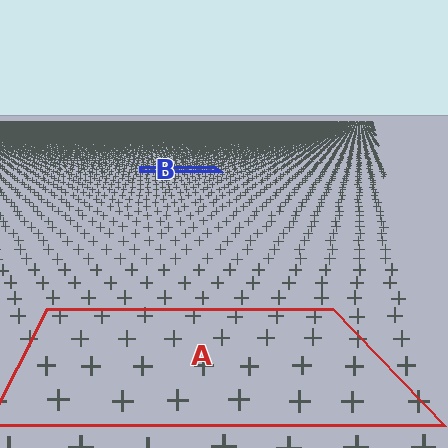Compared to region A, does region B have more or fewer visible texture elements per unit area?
Region B has more texture elements per unit area — they are packed more densely because it is farther away.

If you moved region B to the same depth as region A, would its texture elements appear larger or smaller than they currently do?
They would appear larger. At a closer depth, the same texture elements are projected at a bigger on-screen size.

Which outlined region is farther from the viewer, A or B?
Region B is farther from the viewer — the texture elements inside it appear smaller and more densely packed.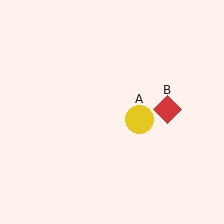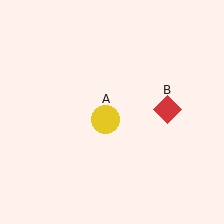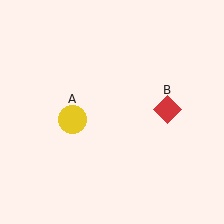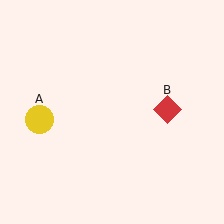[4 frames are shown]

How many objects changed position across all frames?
1 object changed position: yellow circle (object A).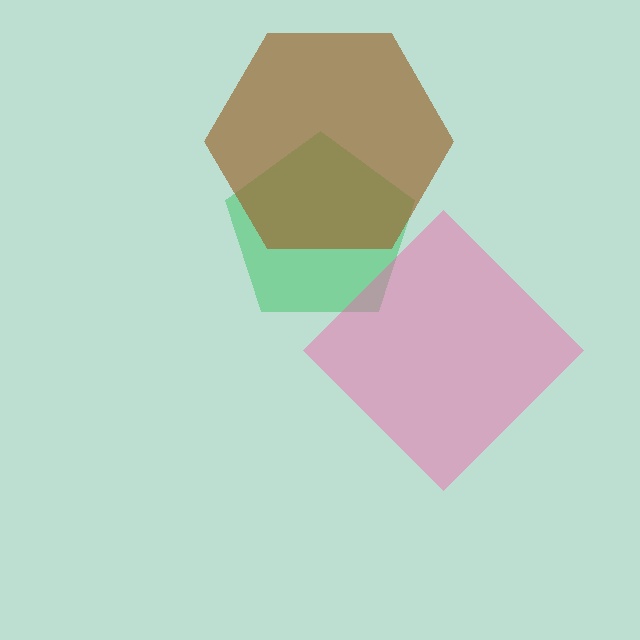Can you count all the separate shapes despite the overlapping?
Yes, there are 3 separate shapes.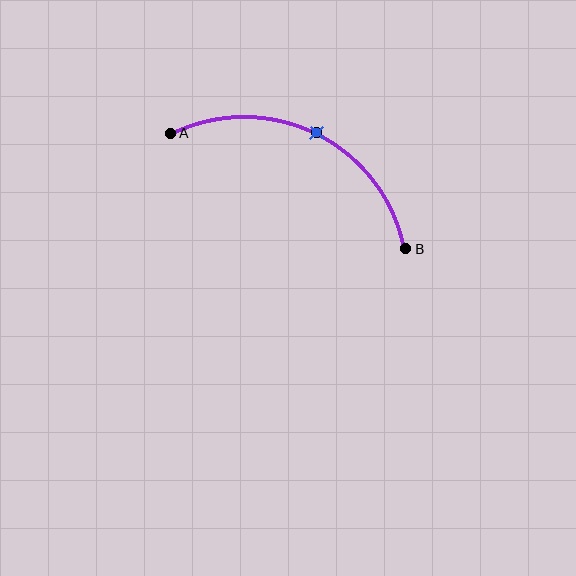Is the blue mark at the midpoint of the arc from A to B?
Yes. The blue mark lies on the arc at equal arc-length from both A and B — it is the arc midpoint.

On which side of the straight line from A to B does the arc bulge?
The arc bulges above the straight line connecting A and B.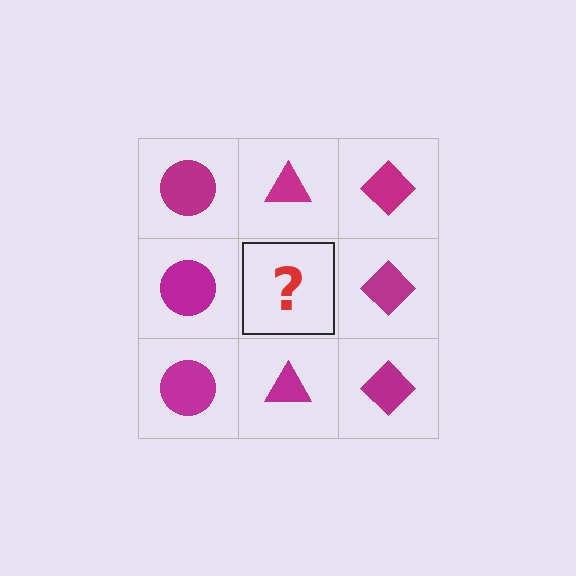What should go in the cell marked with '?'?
The missing cell should contain a magenta triangle.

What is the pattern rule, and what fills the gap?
The rule is that each column has a consistent shape. The gap should be filled with a magenta triangle.